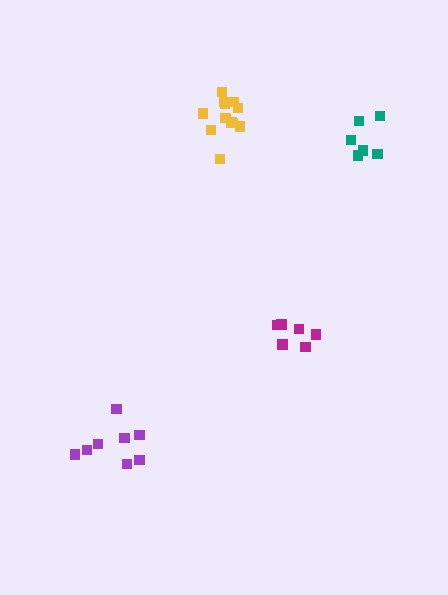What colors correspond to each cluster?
The clusters are colored: purple, magenta, teal, yellow.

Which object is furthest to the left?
The purple cluster is leftmost.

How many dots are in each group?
Group 1: 8 dots, Group 2: 6 dots, Group 3: 6 dots, Group 4: 12 dots (32 total).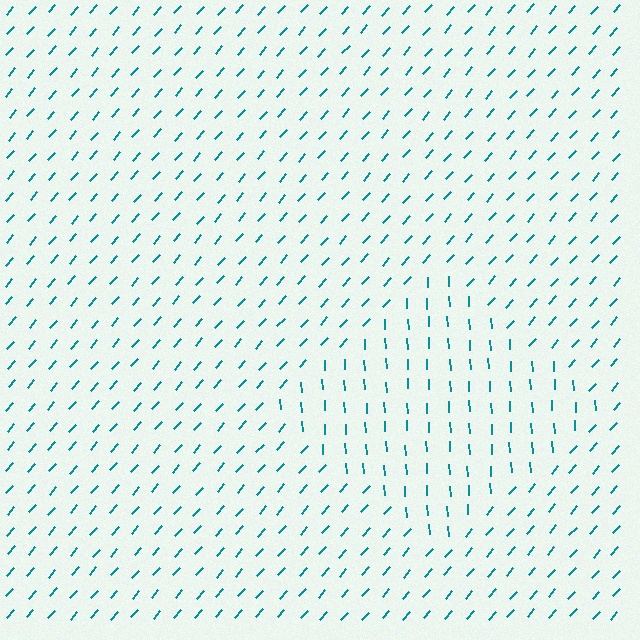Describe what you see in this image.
The image is filled with small teal line segments. A diamond region in the image has lines oriented differently from the surrounding lines, creating a visible texture boundary.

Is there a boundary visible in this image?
Yes, there is a texture boundary formed by a change in line orientation.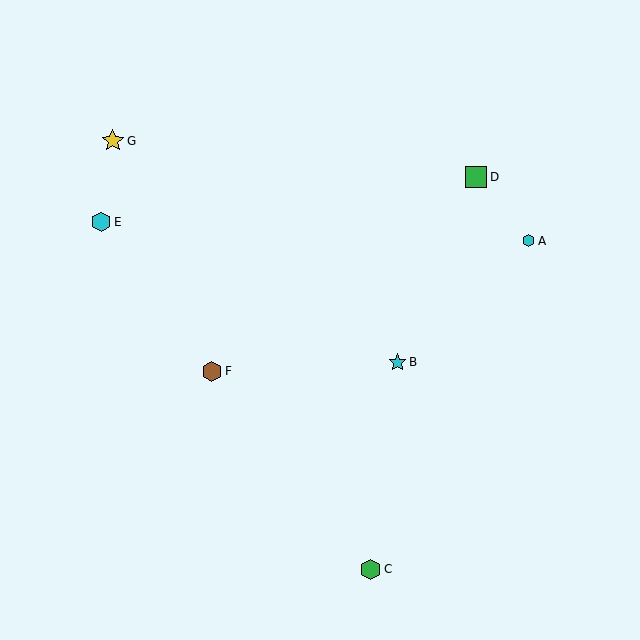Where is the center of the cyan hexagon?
The center of the cyan hexagon is at (528, 241).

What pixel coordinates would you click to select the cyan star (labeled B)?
Click at (398, 362) to select the cyan star B.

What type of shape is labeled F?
Shape F is a brown hexagon.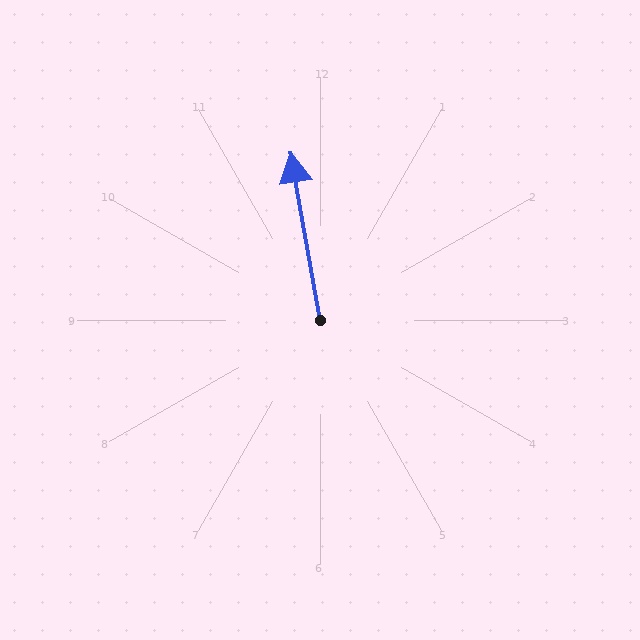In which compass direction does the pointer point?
North.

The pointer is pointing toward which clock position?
Roughly 12 o'clock.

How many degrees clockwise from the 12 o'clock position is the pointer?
Approximately 350 degrees.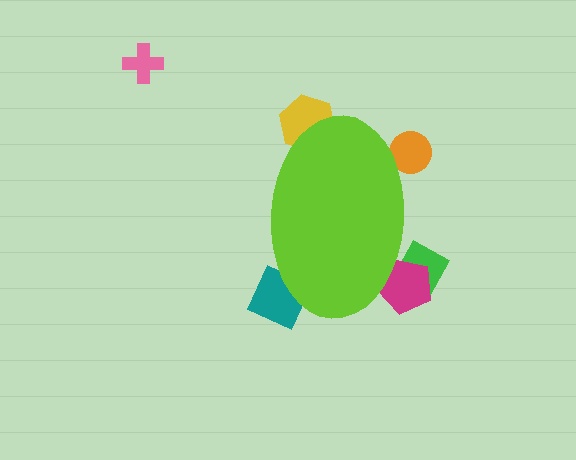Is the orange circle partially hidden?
Yes, the orange circle is partially hidden behind the lime ellipse.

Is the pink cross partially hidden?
No, the pink cross is fully visible.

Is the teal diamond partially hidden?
Yes, the teal diamond is partially hidden behind the lime ellipse.